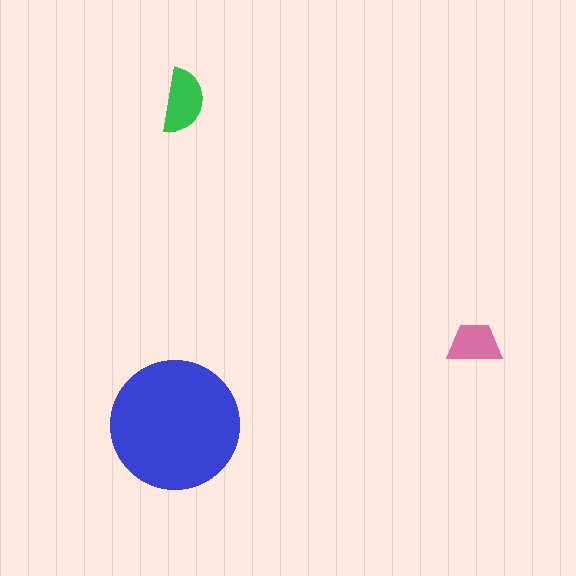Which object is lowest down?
The blue circle is bottommost.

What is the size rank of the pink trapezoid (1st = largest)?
3rd.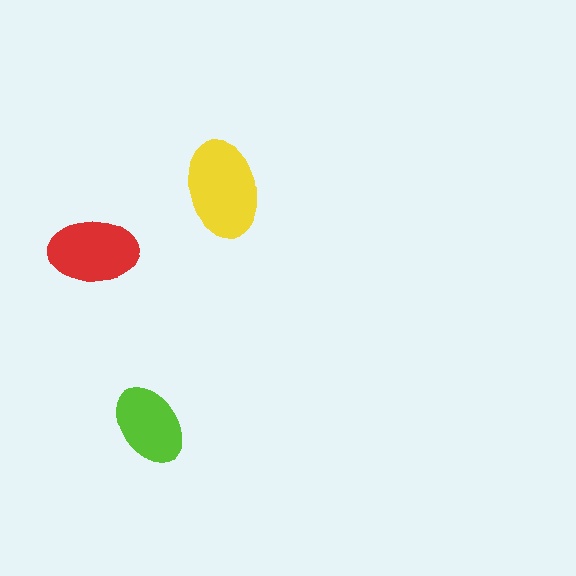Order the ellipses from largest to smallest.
the yellow one, the red one, the lime one.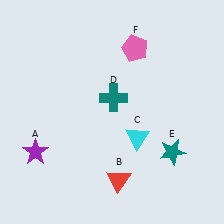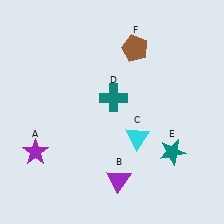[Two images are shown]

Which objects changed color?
B changed from red to purple. F changed from pink to brown.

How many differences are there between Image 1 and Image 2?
There are 2 differences between the two images.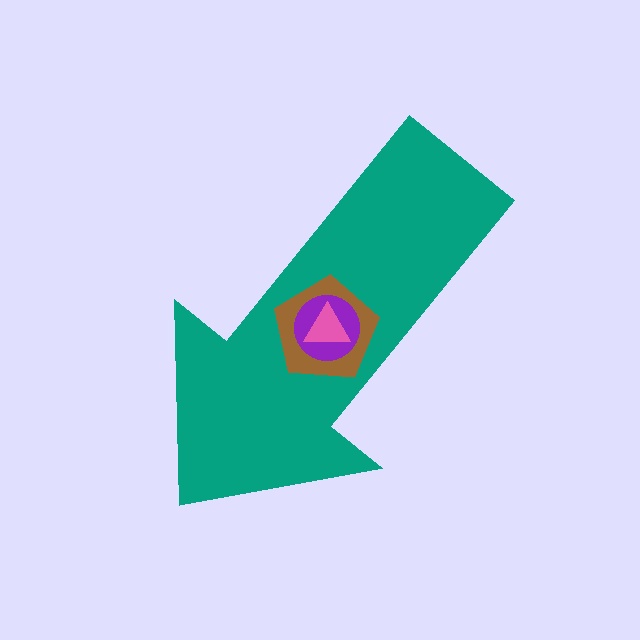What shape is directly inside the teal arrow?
The brown pentagon.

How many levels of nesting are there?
4.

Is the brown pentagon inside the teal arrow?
Yes.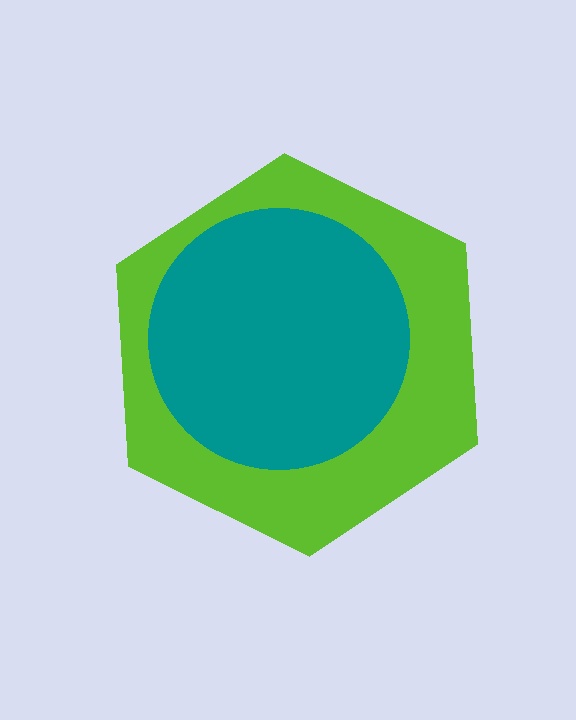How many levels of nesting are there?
2.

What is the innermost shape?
The teal circle.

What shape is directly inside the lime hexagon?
The teal circle.